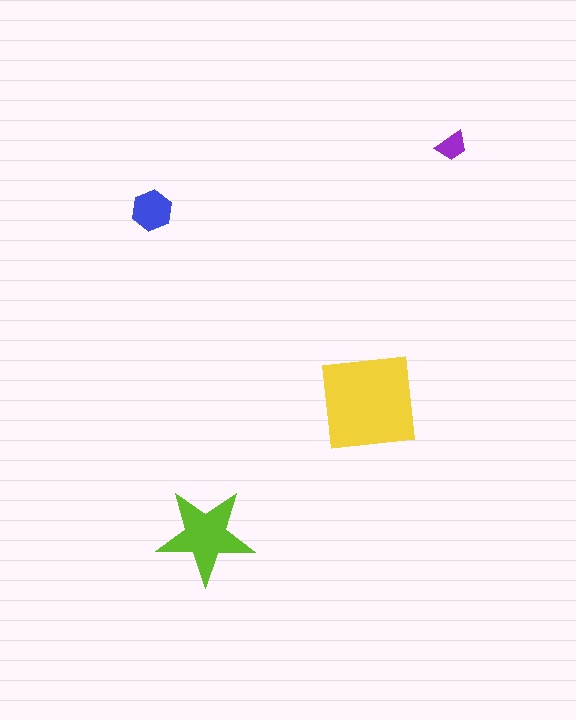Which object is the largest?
The yellow square.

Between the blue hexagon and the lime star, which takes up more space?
The lime star.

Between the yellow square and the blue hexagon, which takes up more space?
The yellow square.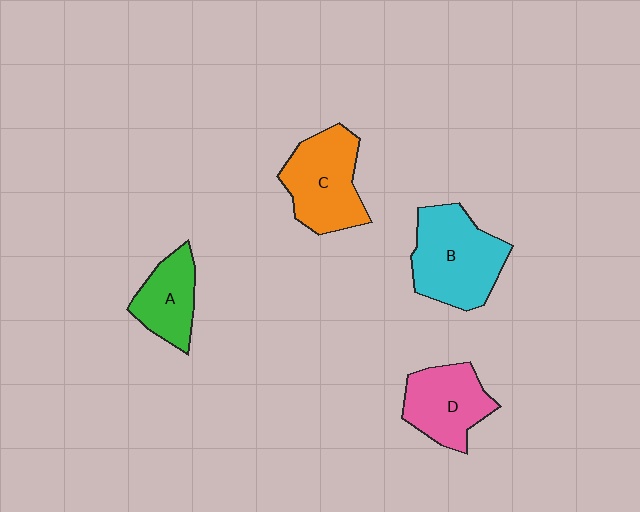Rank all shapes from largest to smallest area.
From largest to smallest: B (cyan), C (orange), D (pink), A (green).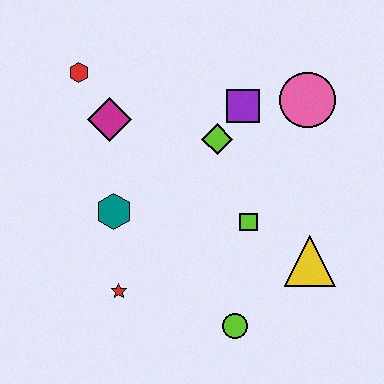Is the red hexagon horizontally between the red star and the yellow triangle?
No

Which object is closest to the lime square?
The yellow triangle is closest to the lime square.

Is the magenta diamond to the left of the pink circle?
Yes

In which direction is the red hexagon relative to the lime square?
The red hexagon is to the left of the lime square.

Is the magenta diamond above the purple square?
No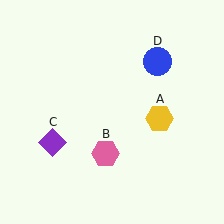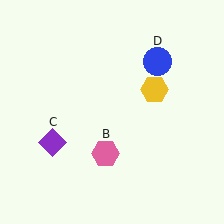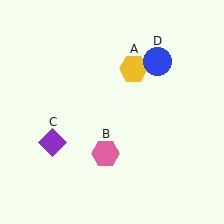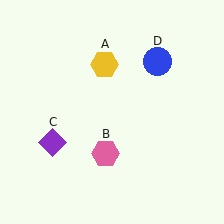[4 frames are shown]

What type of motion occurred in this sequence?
The yellow hexagon (object A) rotated counterclockwise around the center of the scene.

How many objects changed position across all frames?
1 object changed position: yellow hexagon (object A).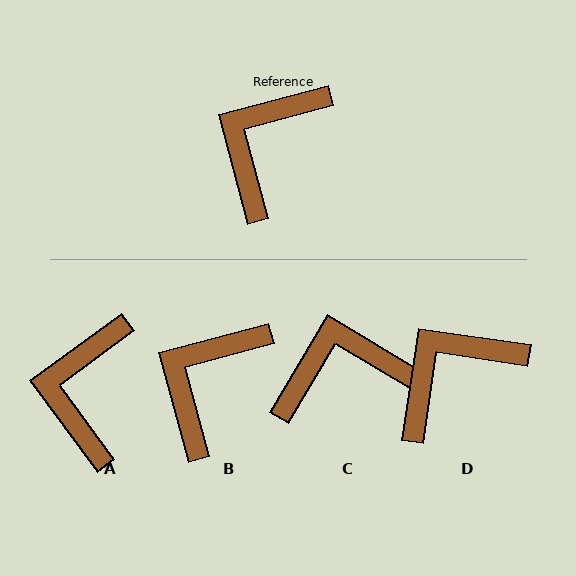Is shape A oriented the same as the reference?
No, it is off by about 21 degrees.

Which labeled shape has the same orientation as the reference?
B.